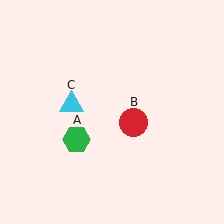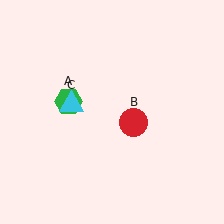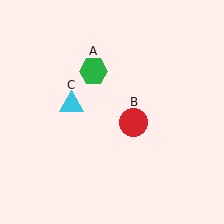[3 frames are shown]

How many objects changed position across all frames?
1 object changed position: green hexagon (object A).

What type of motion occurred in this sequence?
The green hexagon (object A) rotated clockwise around the center of the scene.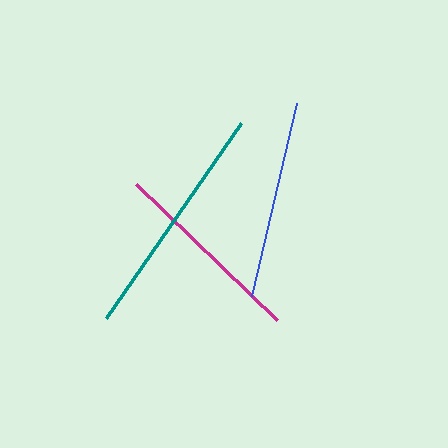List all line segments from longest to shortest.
From longest to shortest: teal, blue, magenta.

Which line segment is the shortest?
The magenta line is the shortest at approximately 197 pixels.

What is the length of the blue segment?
The blue segment is approximately 198 pixels long.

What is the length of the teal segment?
The teal segment is approximately 237 pixels long.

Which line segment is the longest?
The teal line is the longest at approximately 237 pixels.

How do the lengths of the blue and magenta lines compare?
The blue and magenta lines are approximately the same length.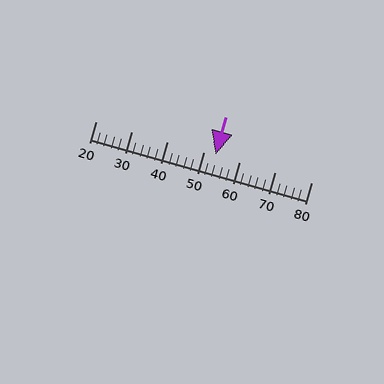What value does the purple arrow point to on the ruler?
The purple arrow points to approximately 53.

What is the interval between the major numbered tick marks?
The major tick marks are spaced 10 units apart.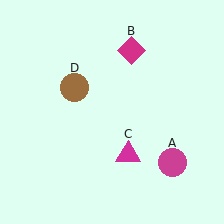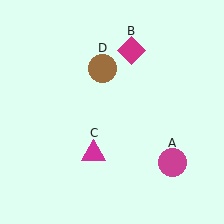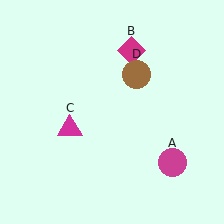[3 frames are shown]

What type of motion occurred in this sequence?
The magenta triangle (object C), brown circle (object D) rotated clockwise around the center of the scene.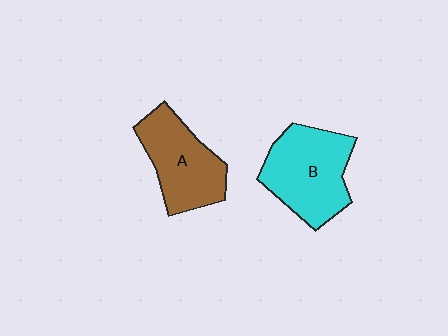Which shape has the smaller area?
Shape A (brown).